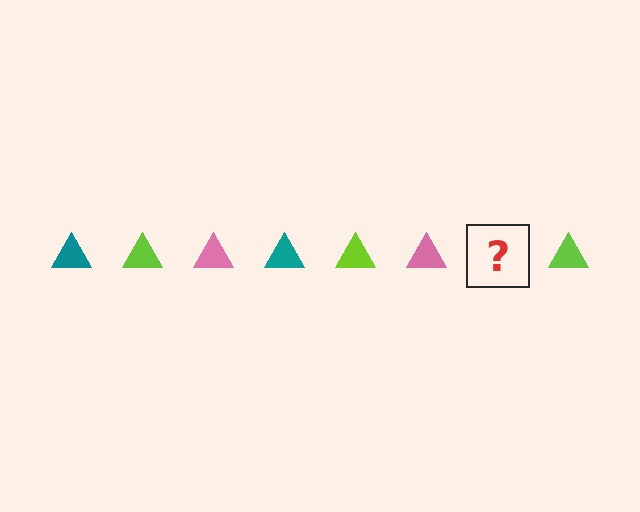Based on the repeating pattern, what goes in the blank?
The blank should be a teal triangle.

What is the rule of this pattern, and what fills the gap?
The rule is that the pattern cycles through teal, lime, pink triangles. The gap should be filled with a teal triangle.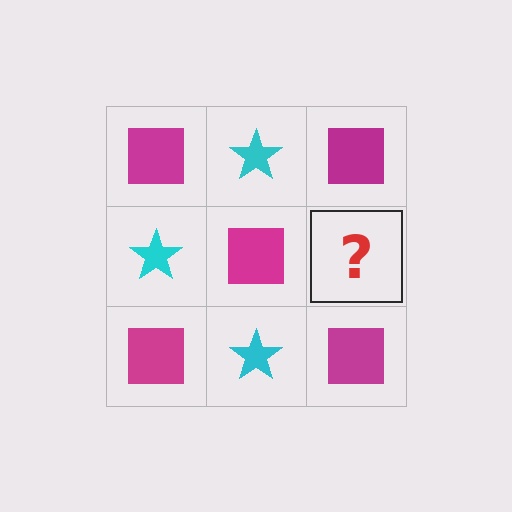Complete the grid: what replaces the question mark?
The question mark should be replaced with a cyan star.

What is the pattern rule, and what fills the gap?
The rule is that it alternates magenta square and cyan star in a checkerboard pattern. The gap should be filled with a cyan star.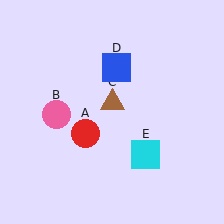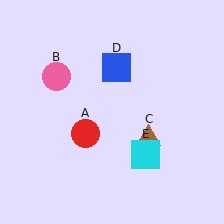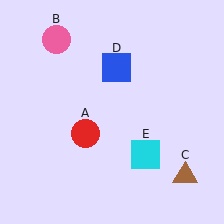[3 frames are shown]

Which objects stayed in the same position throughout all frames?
Red circle (object A) and blue square (object D) and cyan square (object E) remained stationary.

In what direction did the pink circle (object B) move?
The pink circle (object B) moved up.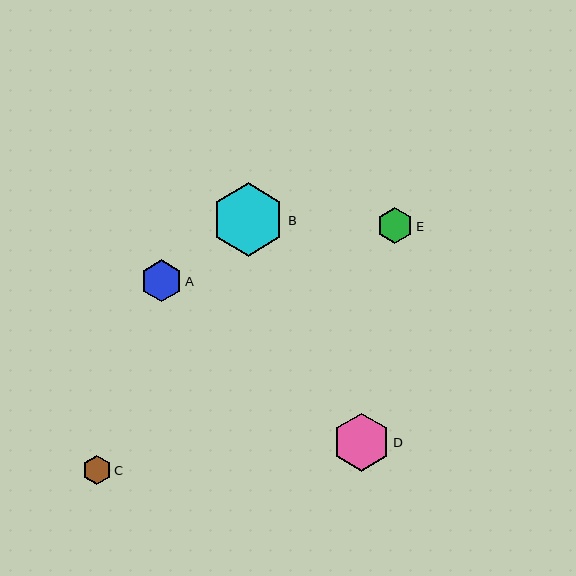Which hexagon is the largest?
Hexagon B is the largest with a size of approximately 73 pixels.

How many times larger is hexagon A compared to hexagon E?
Hexagon A is approximately 1.2 times the size of hexagon E.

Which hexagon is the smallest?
Hexagon C is the smallest with a size of approximately 29 pixels.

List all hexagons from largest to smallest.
From largest to smallest: B, D, A, E, C.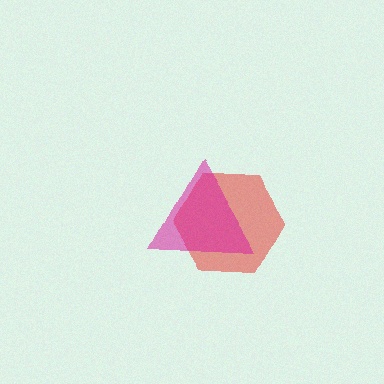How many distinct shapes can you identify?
There are 2 distinct shapes: a red hexagon, a magenta triangle.